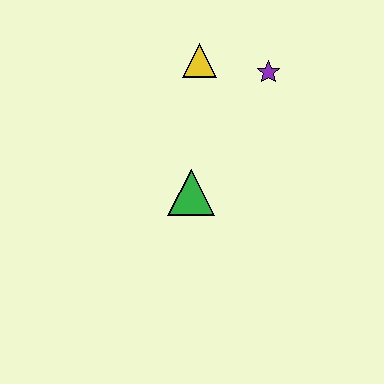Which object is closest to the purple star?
The yellow triangle is closest to the purple star.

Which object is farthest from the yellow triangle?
The green triangle is farthest from the yellow triangle.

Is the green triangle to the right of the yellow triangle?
No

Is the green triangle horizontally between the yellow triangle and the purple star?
No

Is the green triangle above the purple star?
No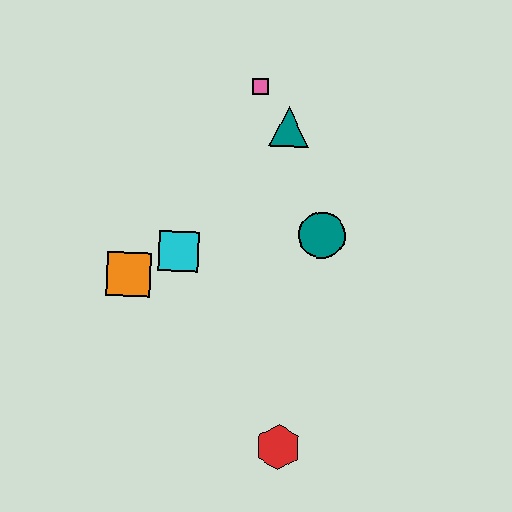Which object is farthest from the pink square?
The red hexagon is farthest from the pink square.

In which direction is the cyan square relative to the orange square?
The cyan square is to the right of the orange square.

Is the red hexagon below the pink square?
Yes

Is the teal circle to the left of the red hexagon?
No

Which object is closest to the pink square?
The teal triangle is closest to the pink square.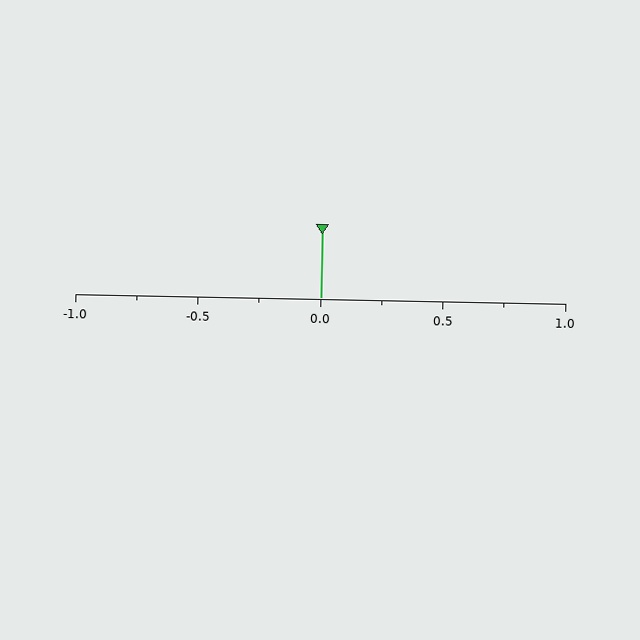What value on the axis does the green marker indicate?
The marker indicates approximately 0.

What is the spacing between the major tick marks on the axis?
The major ticks are spaced 0.5 apart.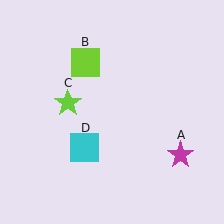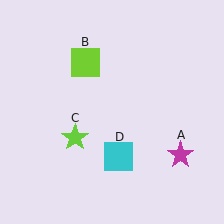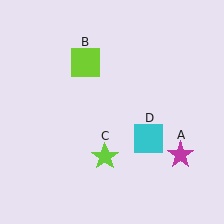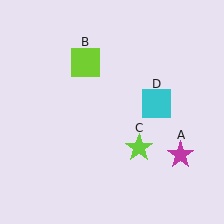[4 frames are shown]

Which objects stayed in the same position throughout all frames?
Magenta star (object A) and lime square (object B) remained stationary.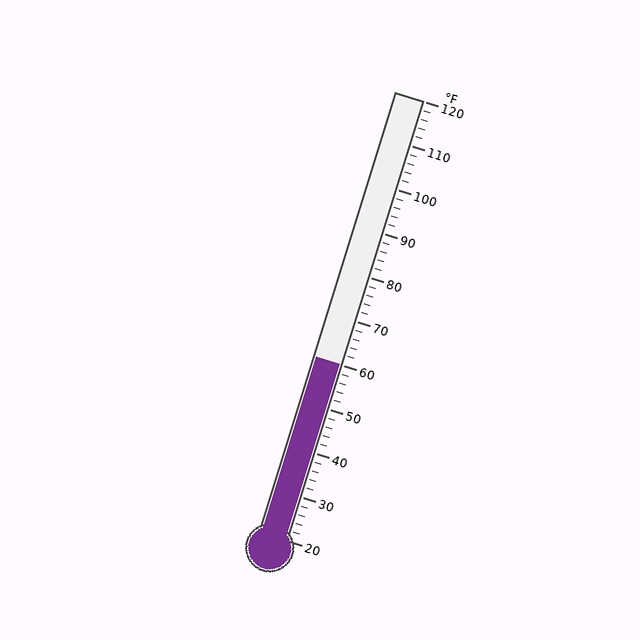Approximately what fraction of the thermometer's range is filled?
The thermometer is filled to approximately 40% of its range.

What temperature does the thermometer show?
The thermometer shows approximately 60°F.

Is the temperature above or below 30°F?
The temperature is above 30°F.